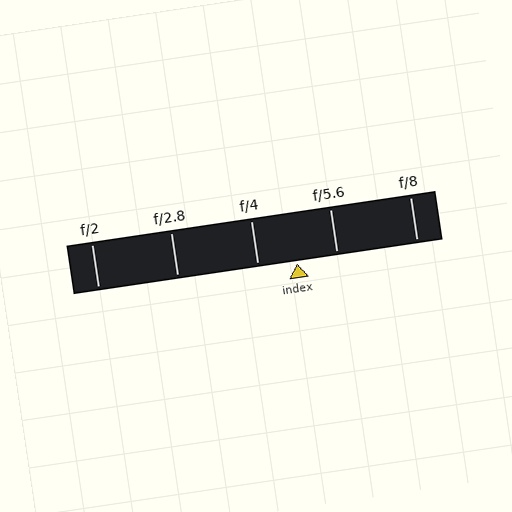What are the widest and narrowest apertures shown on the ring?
The widest aperture shown is f/2 and the narrowest is f/8.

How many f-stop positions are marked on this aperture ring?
There are 5 f-stop positions marked.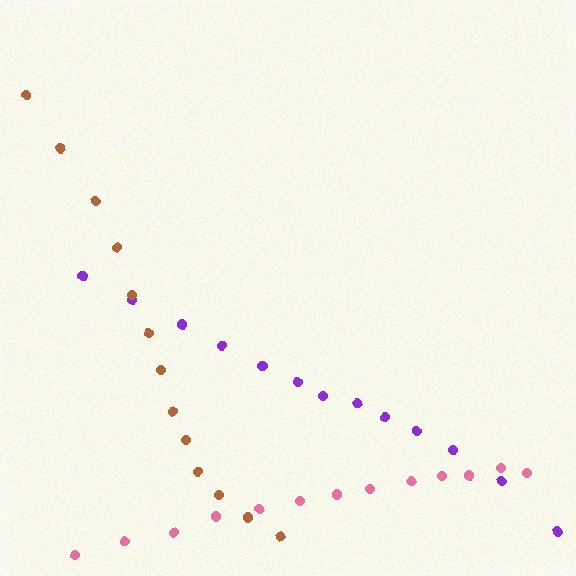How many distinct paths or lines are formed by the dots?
There are 3 distinct paths.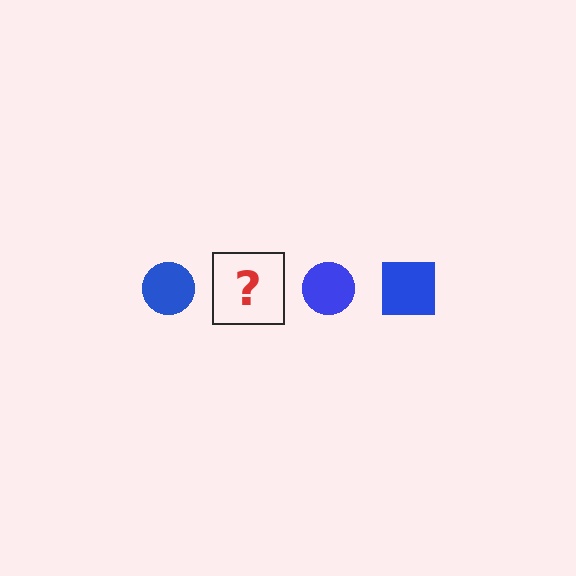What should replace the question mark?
The question mark should be replaced with a blue square.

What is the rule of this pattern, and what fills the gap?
The rule is that the pattern cycles through circle, square shapes in blue. The gap should be filled with a blue square.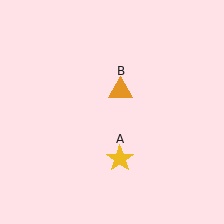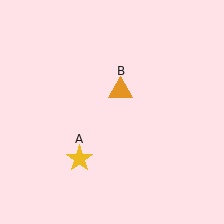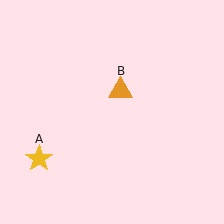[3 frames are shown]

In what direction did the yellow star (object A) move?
The yellow star (object A) moved left.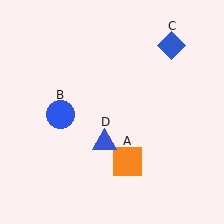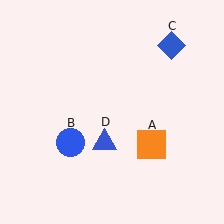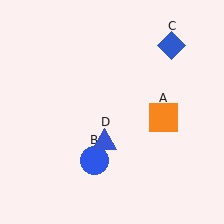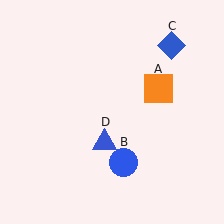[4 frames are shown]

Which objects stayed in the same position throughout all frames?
Blue diamond (object C) and blue triangle (object D) remained stationary.